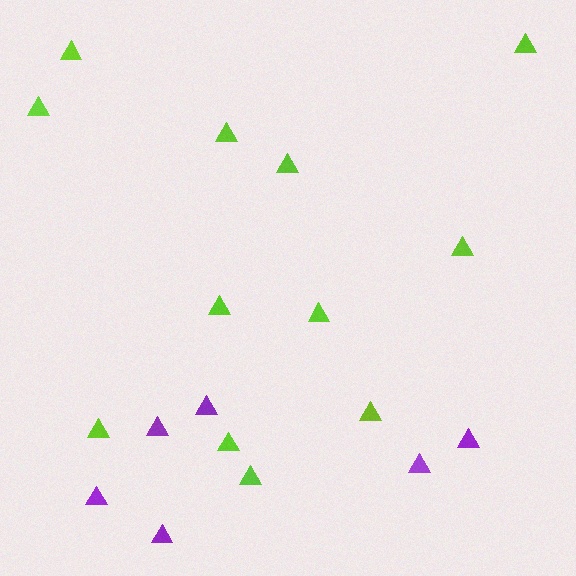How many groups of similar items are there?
There are 2 groups: one group of purple triangles (6) and one group of lime triangles (12).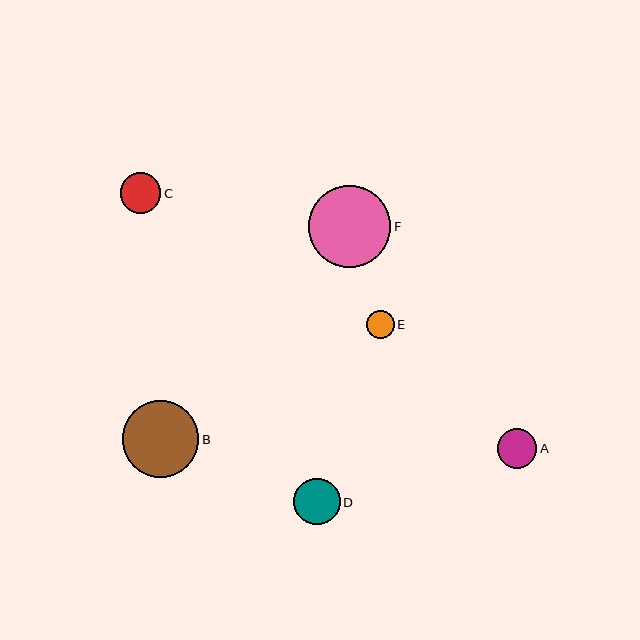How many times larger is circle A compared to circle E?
Circle A is approximately 1.4 times the size of circle E.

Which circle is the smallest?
Circle E is the smallest with a size of approximately 28 pixels.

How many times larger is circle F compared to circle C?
Circle F is approximately 2.0 times the size of circle C.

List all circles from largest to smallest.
From largest to smallest: F, B, D, C, A, E.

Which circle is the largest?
Circle F is the largest with a size of approximately 82 pixels.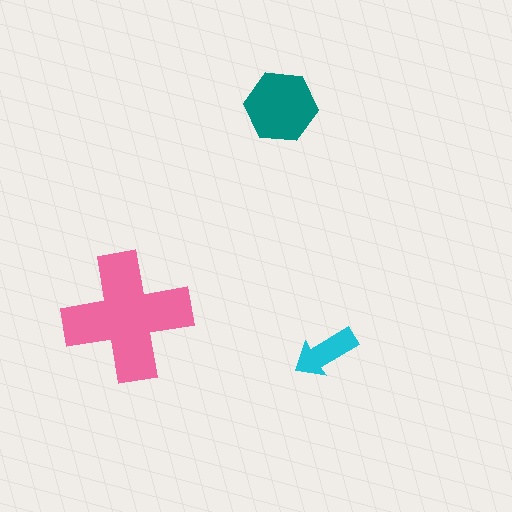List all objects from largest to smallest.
The pink cross, the teal hexagon, the cyan arrow.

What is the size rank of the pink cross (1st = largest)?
1st.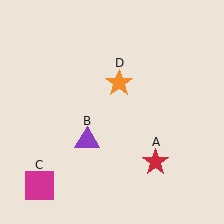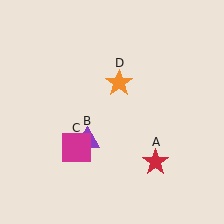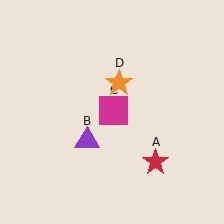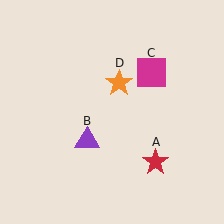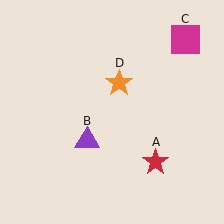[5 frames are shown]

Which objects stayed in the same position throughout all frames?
Red star (object A) and purple triangle (object B) and orange star (object D) remained stationary.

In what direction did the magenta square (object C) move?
The magenta square (object C) moved up and to the right.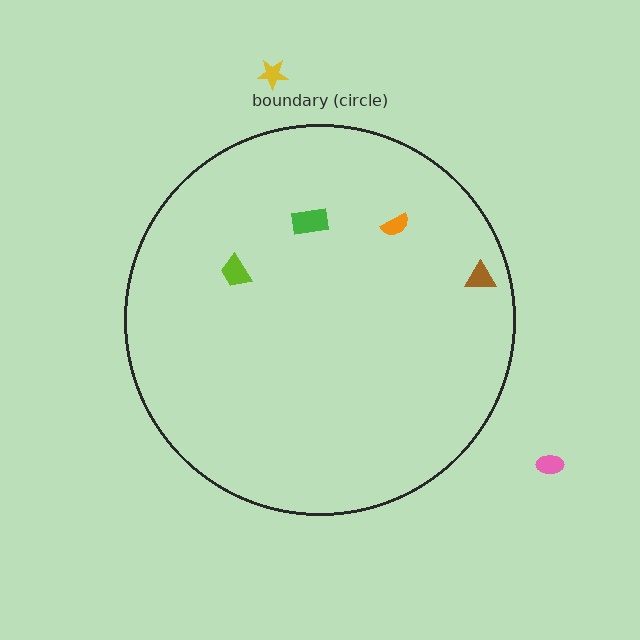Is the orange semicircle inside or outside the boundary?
Inside.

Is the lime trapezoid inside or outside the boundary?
Inside.